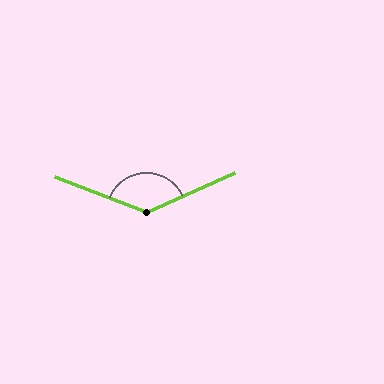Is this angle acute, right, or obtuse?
It is obtuse.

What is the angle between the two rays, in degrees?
Approximately 135 degrees.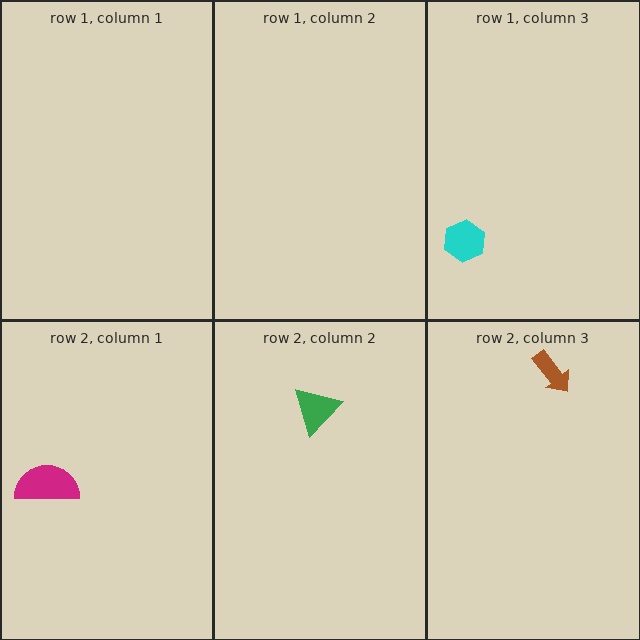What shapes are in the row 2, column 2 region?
The green triangle.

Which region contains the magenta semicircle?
The row 2, column 1 region.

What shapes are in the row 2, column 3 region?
The brown arrow.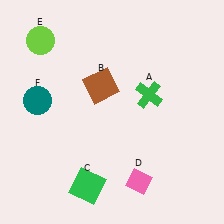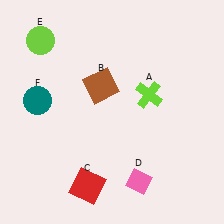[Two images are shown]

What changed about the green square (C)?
In Image 1, C is green. In Image 2, it changed to red.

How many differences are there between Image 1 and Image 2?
There are 2 differences between the two images.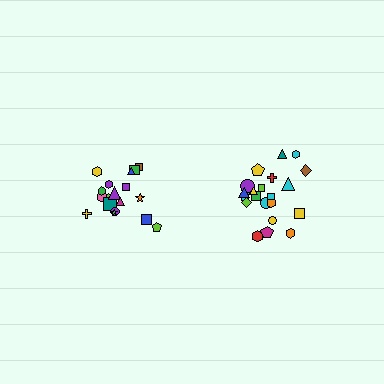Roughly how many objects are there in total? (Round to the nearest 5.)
Roughly 40 objects in total.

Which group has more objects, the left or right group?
The right group.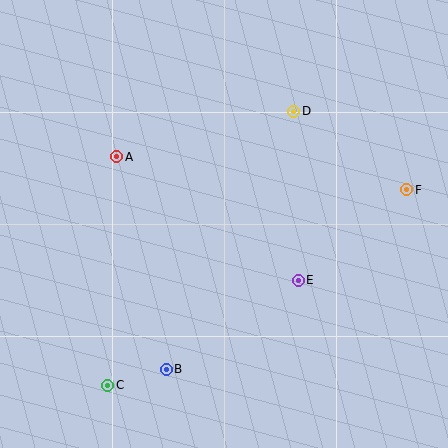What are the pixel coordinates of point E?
Point E is at (298, 280).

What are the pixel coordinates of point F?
Point F is at (407, 190).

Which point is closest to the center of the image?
Point E at (298, 280) is closest to the center.